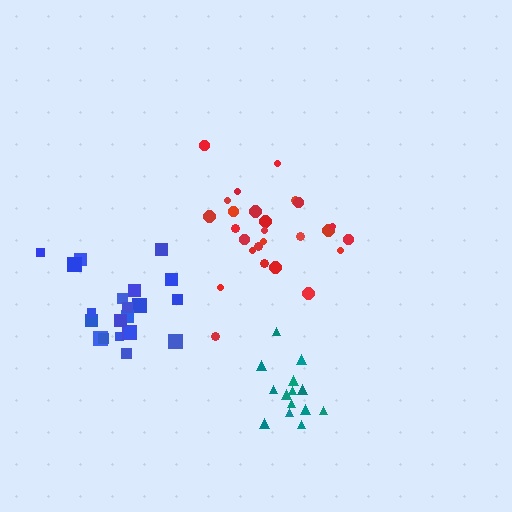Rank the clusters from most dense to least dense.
teal, blue, red.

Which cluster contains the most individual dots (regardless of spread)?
Red (27).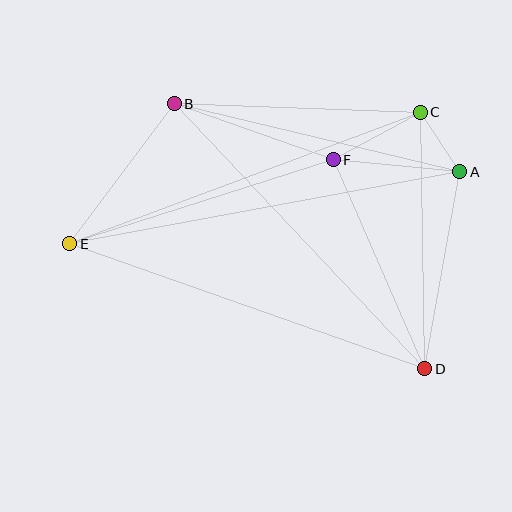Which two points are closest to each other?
Points A and C are closest to each other.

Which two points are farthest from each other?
Points A and E are farthest from each other.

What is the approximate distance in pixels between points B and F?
The distance between B and F is approximately 168 pixels.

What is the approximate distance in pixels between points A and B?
The distance between A and B is approximately 294 pixels.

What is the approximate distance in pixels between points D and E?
The distance between D and E is approximately 376 pixels.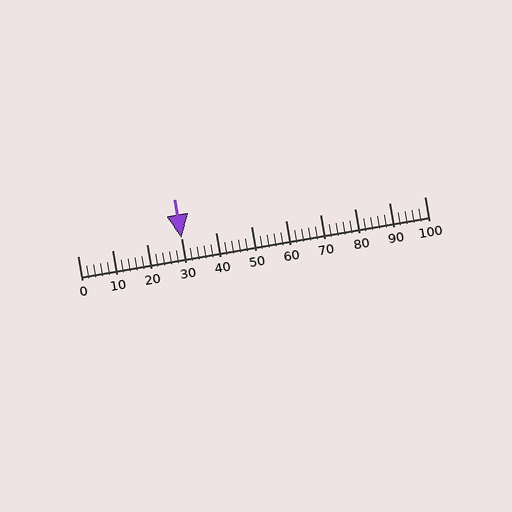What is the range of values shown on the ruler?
The ruler shows values from 0 to 100.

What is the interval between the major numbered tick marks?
The major tick marks are spaced 10 units apart.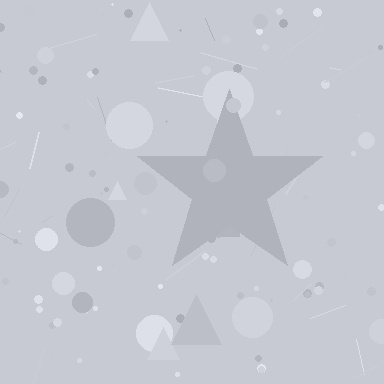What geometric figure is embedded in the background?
A star is embedded in the background.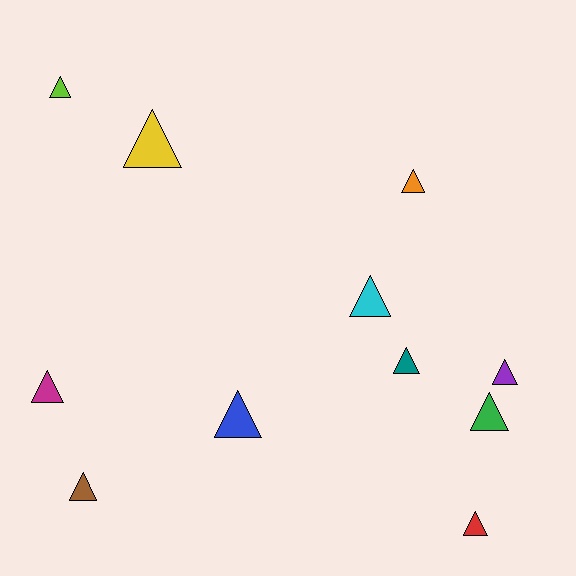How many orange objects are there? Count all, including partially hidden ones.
There is 1 orange object.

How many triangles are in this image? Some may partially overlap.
There are 11 triangles.